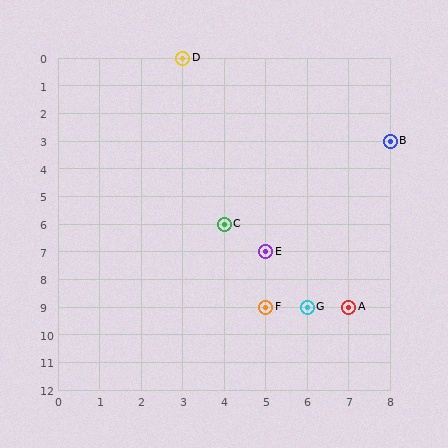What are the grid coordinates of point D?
Point D is at grid coordinates (3, 0).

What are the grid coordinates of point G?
Point G is at grid coordinates (6, 9).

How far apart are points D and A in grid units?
Points D and A are 4 columns and 9 rows apart (about 9.8 grid units diagonally).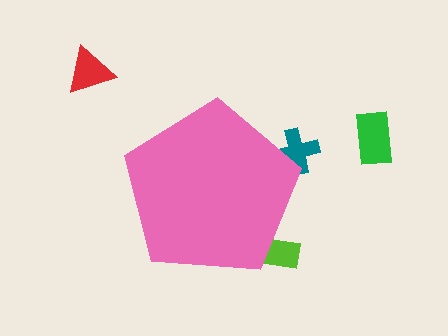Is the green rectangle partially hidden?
No, the green rectangle is fully visible.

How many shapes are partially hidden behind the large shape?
2 shapes are partially hidden.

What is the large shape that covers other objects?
A pink pentagon.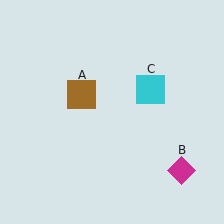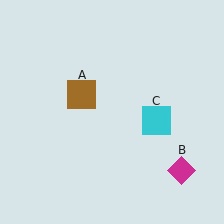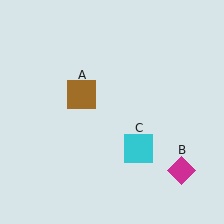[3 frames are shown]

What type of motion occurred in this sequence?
The cyan square (object C) rotated clockwise around the center of the scene.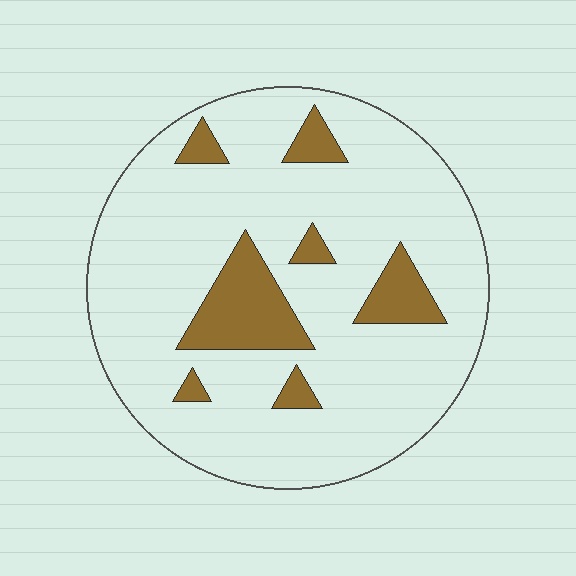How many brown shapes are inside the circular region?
7.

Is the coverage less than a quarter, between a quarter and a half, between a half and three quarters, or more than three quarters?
Less than a quarter.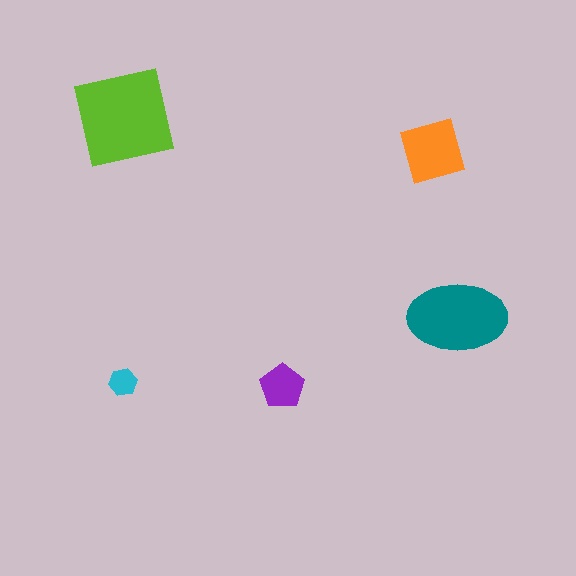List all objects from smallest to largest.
The cyan hexagon, the purple pentagon, the orange diamond, the teal ellipse, the lime square.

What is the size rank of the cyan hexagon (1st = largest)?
5th.